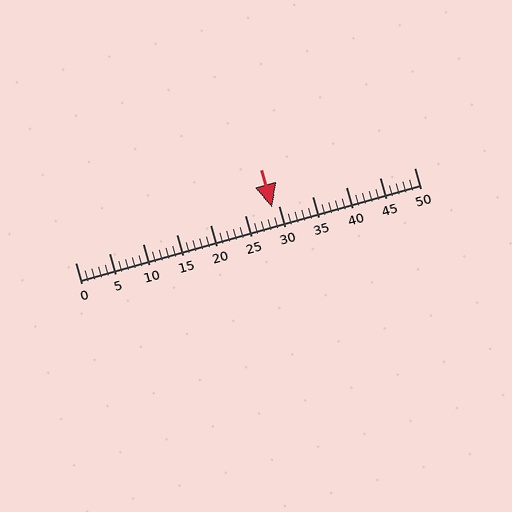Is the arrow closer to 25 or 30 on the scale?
The arrow is closer to 30.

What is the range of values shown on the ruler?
The ruler shows values from 0 to 50.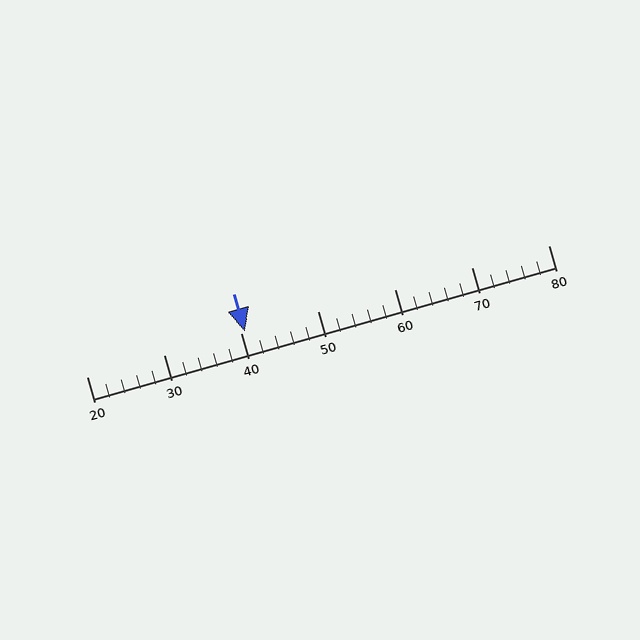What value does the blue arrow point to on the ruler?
The blue arrow points to approximately 40.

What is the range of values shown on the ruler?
The ruler shows values from 20 to 80.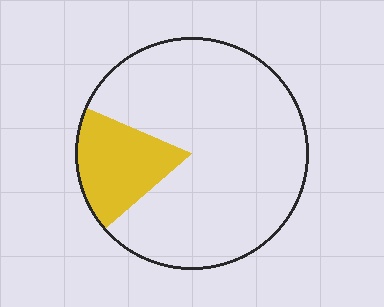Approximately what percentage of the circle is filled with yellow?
Approximately 20%.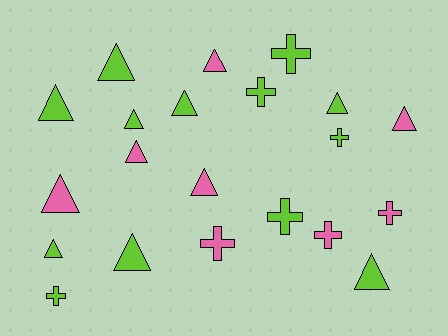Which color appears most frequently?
Lime, with 13 objects.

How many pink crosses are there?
There are 3 pink crosses.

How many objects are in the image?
There are 21 objects.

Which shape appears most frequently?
Triangle, with 13 objects.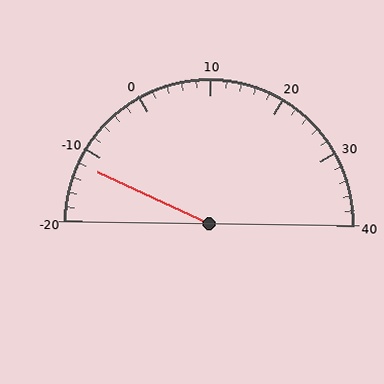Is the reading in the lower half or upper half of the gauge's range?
The reading is in the lower half of the range (-20 to 40).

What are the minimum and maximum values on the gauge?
The gauge ranges from -20 to 40.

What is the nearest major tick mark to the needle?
The nearest major tick mark is -10.